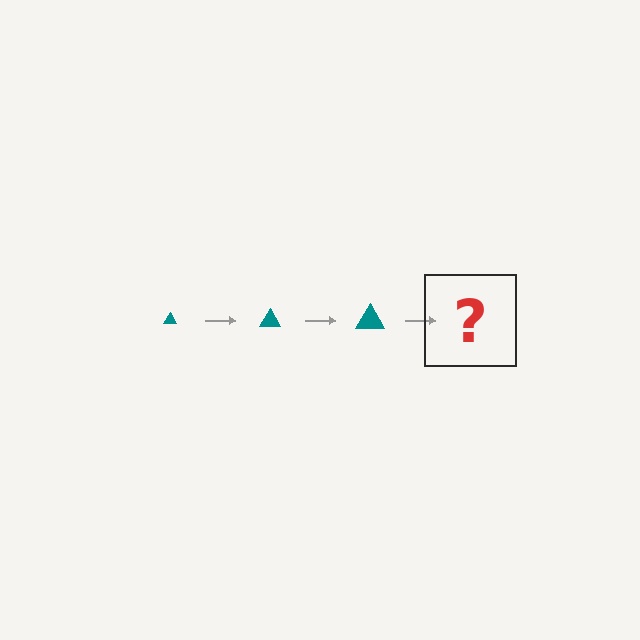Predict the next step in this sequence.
The next step is a teal triangle, larger than the previous one.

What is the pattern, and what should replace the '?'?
The pattern is that the triangle gets progressively larger each step. The '?' should be a teal triangle, larger than the previous one.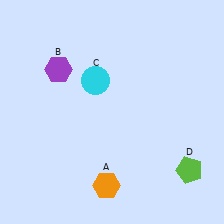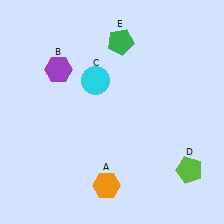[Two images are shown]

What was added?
A green pentagon (E) was added in Image 2.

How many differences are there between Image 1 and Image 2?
There is 1 difference between the two images.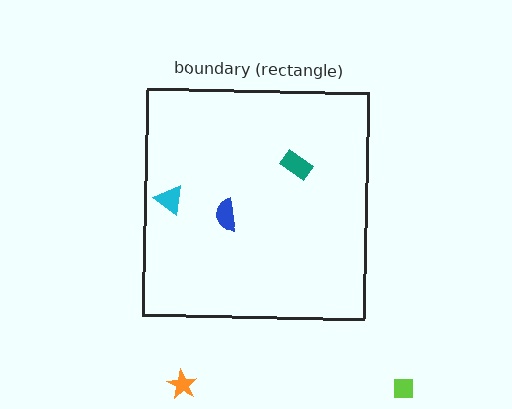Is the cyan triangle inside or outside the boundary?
Inside.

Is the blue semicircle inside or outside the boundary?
Inside.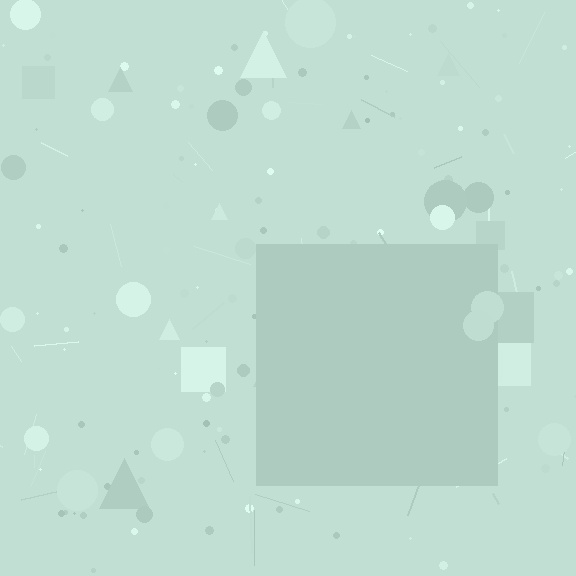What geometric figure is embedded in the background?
A square is embedded in the background.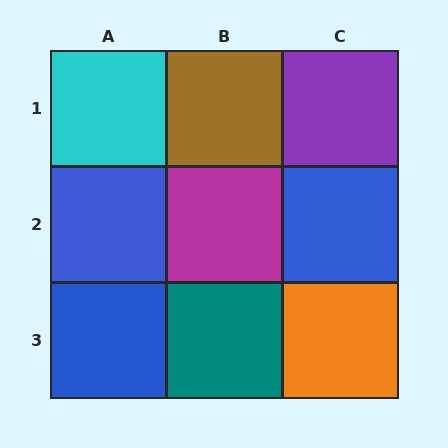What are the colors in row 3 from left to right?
Blue, teal, orange.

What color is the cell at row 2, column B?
Magenta.